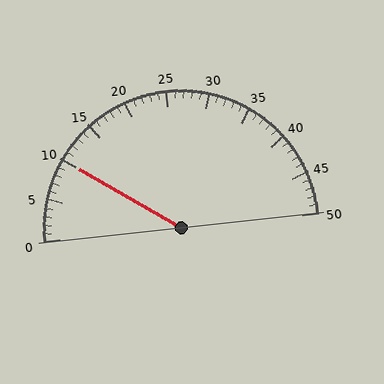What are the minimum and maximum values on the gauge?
The gauge ranges from 0 to 50.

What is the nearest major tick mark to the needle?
The nearest major tick mark is 10.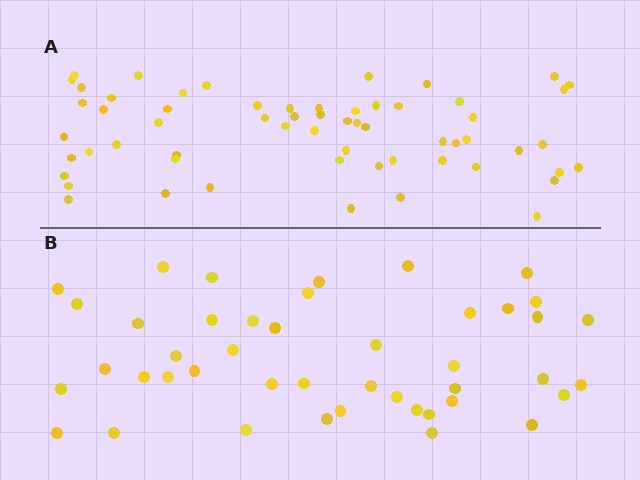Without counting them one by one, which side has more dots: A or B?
Region A (the top region) has more dots.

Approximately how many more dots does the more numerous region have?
Region A has approximately 15 more dots than region B.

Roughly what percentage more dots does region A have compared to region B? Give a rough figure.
About 35% more.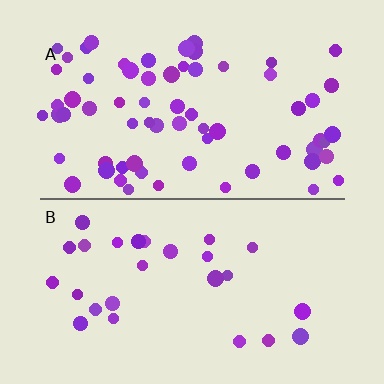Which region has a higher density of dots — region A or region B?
A (the top).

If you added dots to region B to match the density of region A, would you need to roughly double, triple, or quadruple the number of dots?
Approximately double.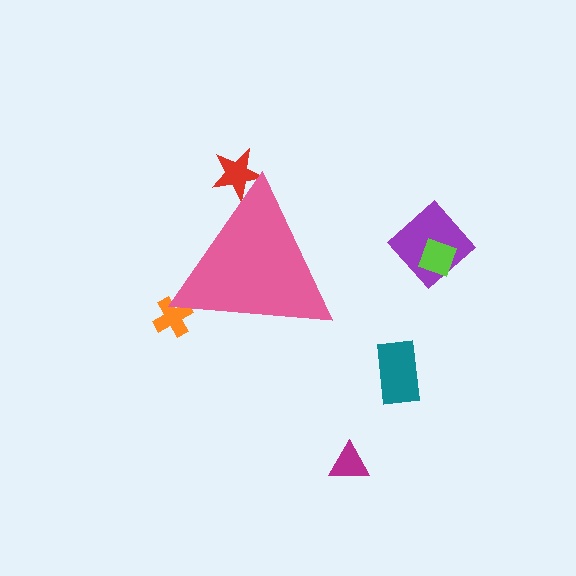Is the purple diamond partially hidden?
No, the purple diamond is fully visible.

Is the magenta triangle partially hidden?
No, the magenta triangle is fully visible.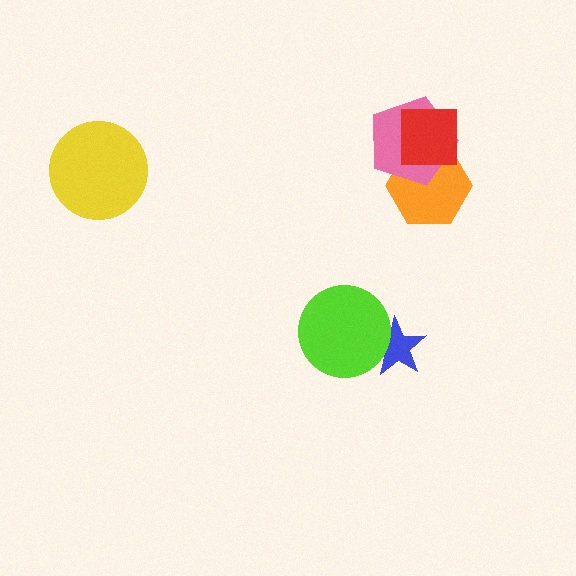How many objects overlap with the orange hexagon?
2 objects overlap with the orange hexagon.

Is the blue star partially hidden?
Yes, it is partially covered by another shape.